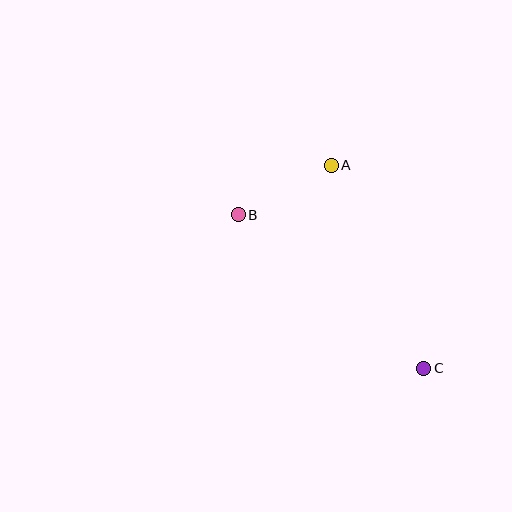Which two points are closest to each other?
Points A and B are closest to each other.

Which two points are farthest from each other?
Points B and C are farthest from each other.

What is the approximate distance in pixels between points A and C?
The distance between A and C is approximately 223 pixels.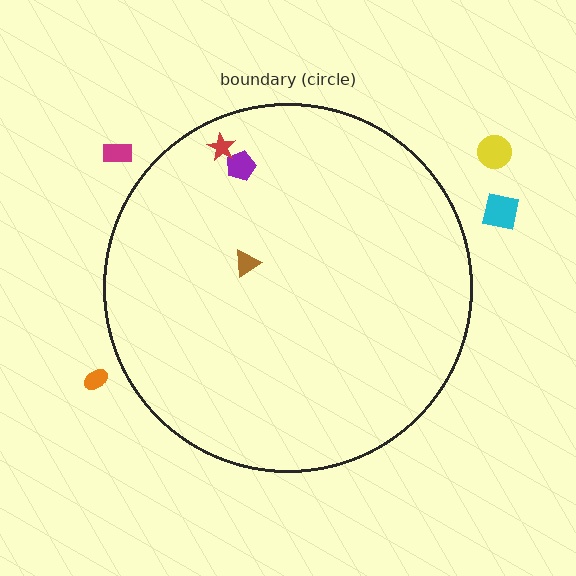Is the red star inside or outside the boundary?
Inside.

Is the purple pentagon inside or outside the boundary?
Inside.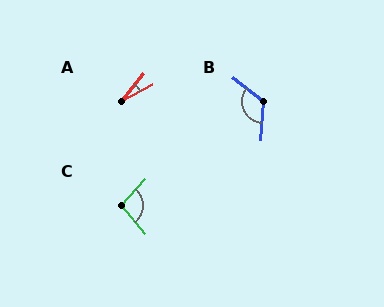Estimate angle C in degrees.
Approximately 98 degrees.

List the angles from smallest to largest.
A (23°), C (98°), B (125°).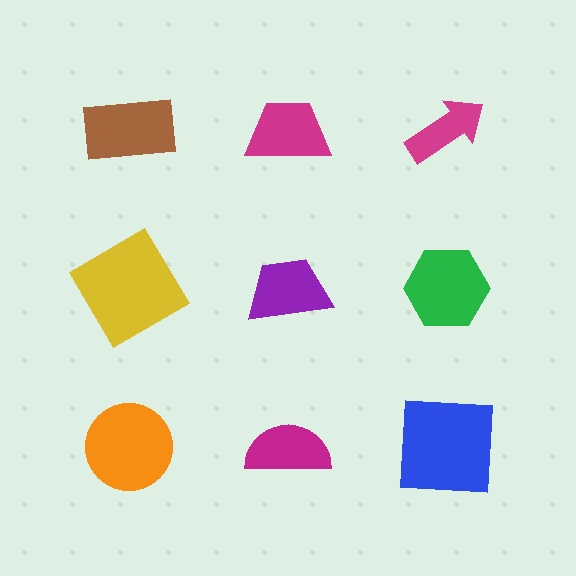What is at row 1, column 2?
A magenta trapezoid.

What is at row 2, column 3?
A green hexagon.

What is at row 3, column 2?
A magenta semicircle.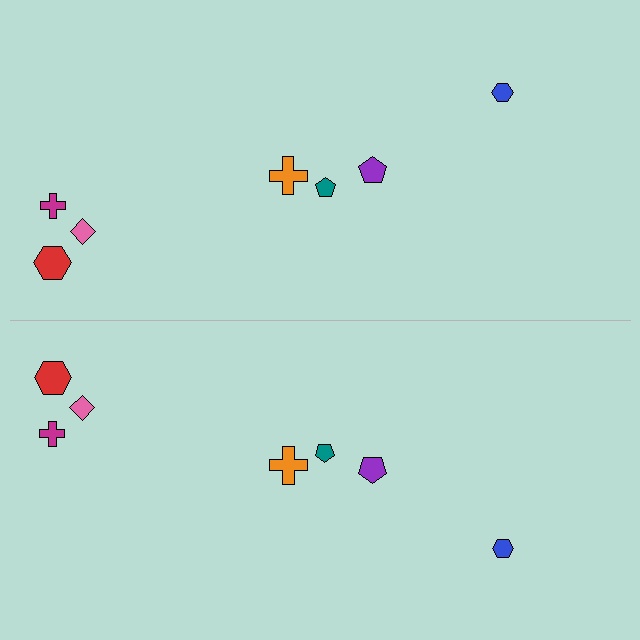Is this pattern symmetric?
Yes, this pattern has bilateral (reflection) symmetry.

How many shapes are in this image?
There are 14 shapes in this image.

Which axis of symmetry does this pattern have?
The pattern has a horizontal axis of symmetry running through the center of the image.